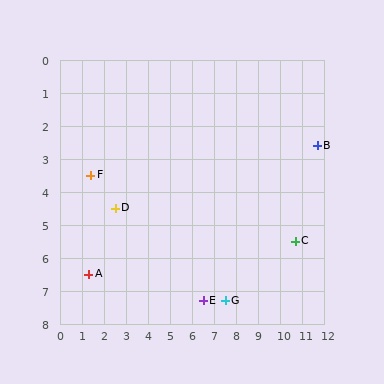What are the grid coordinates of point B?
Point B is at approximately (11.7, 2.6).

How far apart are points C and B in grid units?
Points C and B are about 3.1 grid units apart.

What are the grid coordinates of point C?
Point C is at approximately (10.7, 5.5).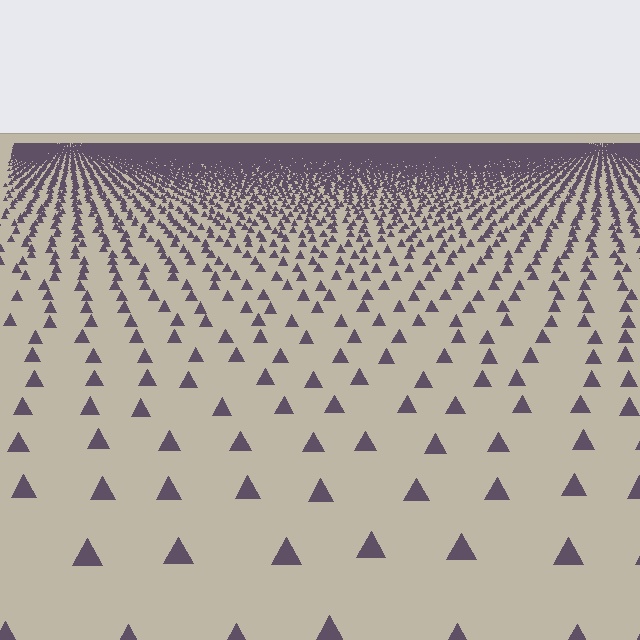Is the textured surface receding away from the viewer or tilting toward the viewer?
The surface is receding away from the viewer. Texture elements get smaller and denser toward the top.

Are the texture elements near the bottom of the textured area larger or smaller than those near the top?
Larger. Near the bottom, elements are closer to the viewer and appear at a bigger on-screen size.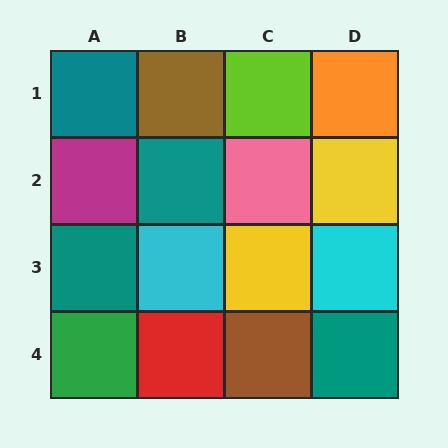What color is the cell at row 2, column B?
Teal.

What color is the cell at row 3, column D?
Cyan.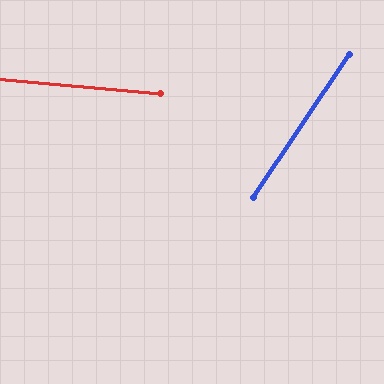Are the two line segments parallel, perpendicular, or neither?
Neither parallel nor perpendicular — they differ by about 61°.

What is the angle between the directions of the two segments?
Approximately 61 degrees.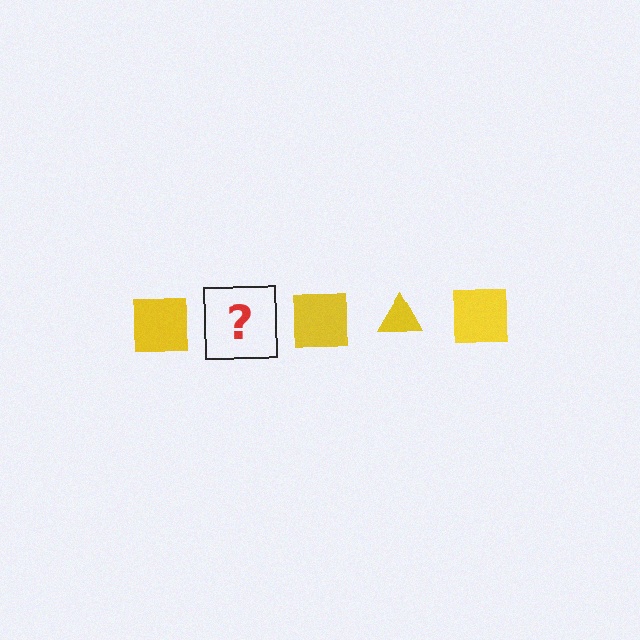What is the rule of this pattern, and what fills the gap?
The rule is that the pattern cycles through square, triangle shapes in yellow. The gap should be filled with a yellow triangle.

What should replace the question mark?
The question mark should be replaced with a yellow triangle.